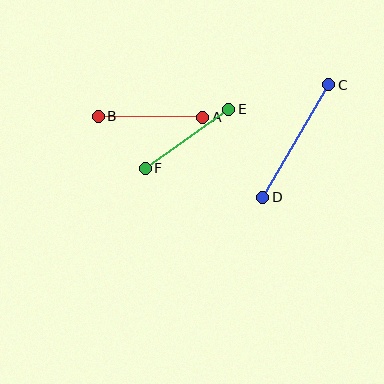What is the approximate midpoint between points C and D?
The midpoint is at approximately (296, 141) pixels.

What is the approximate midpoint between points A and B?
The midpoint is at approximately (151, 117) pixels.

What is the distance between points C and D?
The distance is approximately 130 pixels.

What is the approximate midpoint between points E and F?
The midpoint is at approximately (187, 139) pixels.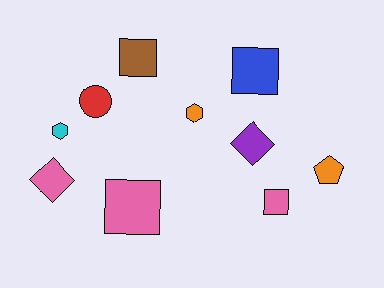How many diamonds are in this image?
There are 2 diamonds.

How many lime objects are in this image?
There are no lime objects.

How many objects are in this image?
There are 10 objects.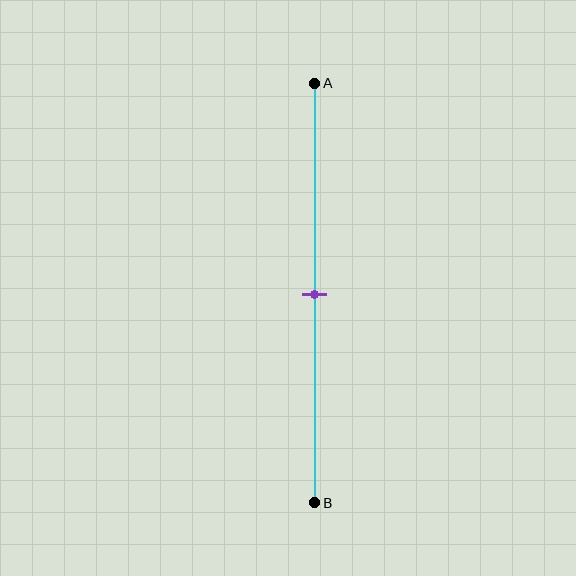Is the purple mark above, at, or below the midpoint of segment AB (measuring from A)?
The purple mark is approximately at the midpoint of segment AB.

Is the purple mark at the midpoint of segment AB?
Yes, the mark is approximately at the midpoint.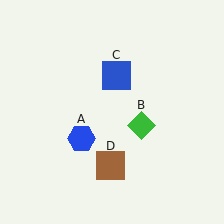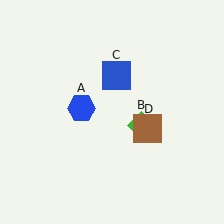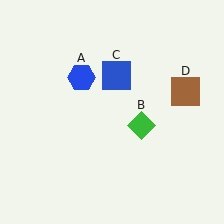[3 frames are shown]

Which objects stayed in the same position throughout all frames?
Green diamond (object B) and blue square (object C) remained stationary.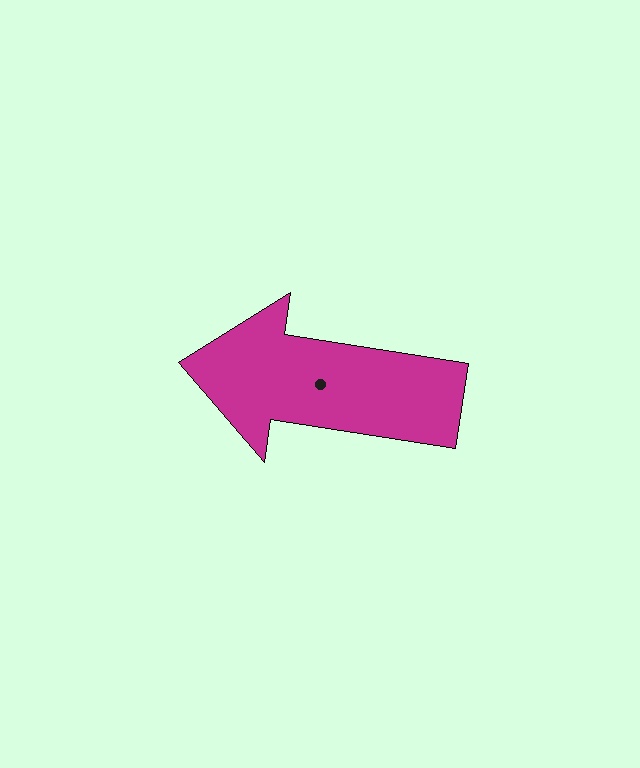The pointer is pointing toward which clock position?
Roughly 9 o'clock.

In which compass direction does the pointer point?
West.